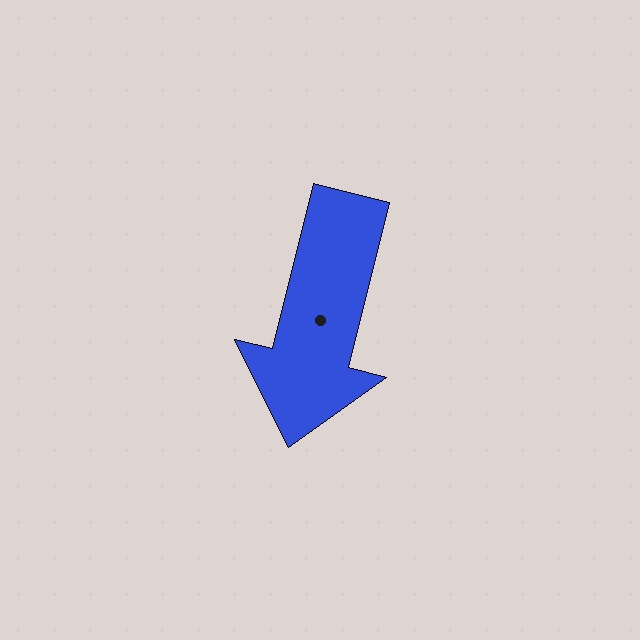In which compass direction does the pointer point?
South.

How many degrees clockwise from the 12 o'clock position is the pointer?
Approximately 194 degrees.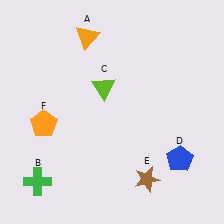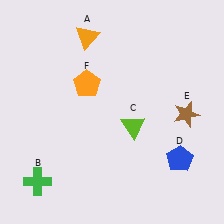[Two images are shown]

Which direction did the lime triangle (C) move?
The lime triangle (C) moved down.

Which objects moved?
The objects that moved are: the lime triangle (C), the brown star (E), the orange pentagon (F).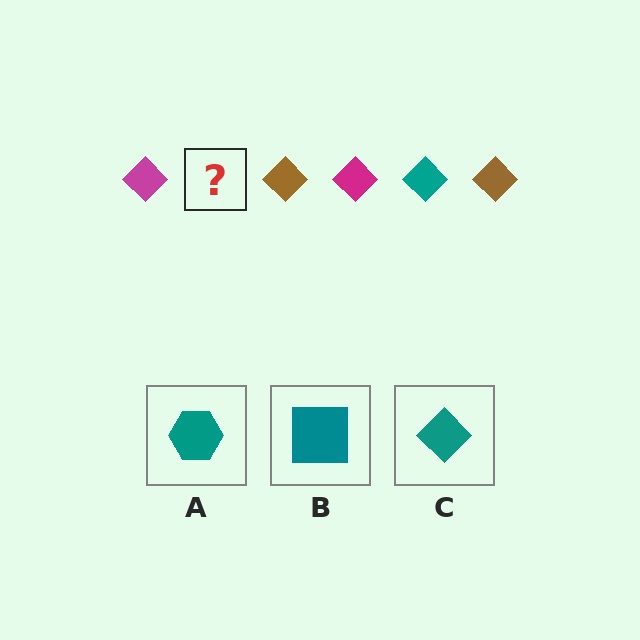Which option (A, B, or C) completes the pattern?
C.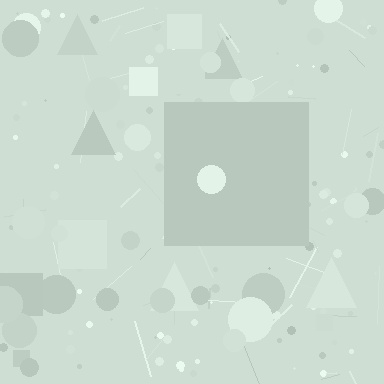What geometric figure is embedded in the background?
A square is embedded in the background.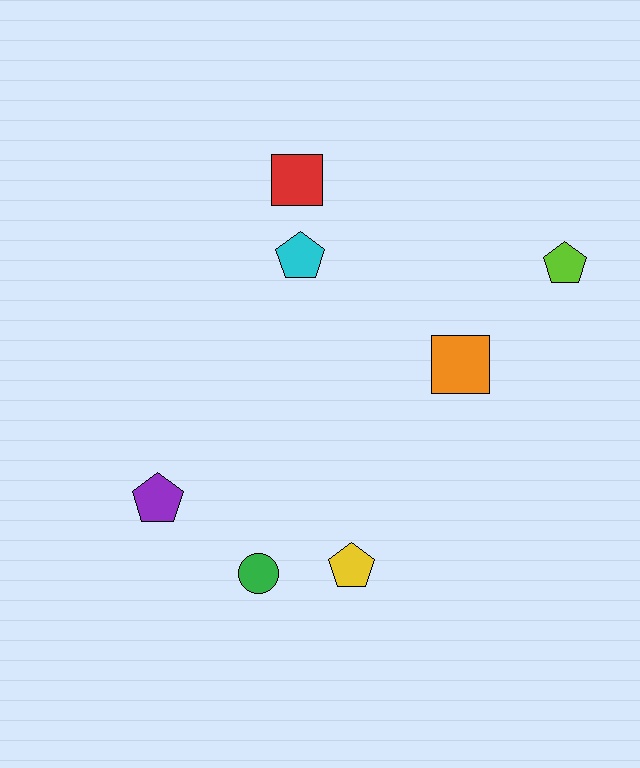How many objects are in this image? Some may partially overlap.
There are 7 objects.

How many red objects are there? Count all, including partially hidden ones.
There is 1 red object.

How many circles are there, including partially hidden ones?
There is 1 circle.